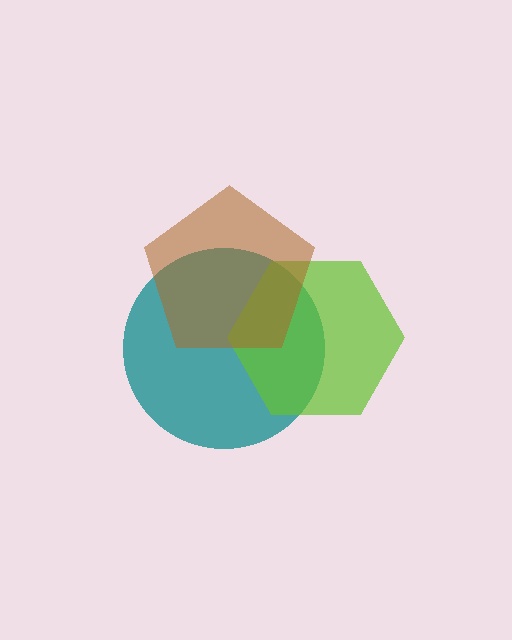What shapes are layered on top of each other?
The layered shapes are: a teal circle, a lime hexagon, a brown pentagon.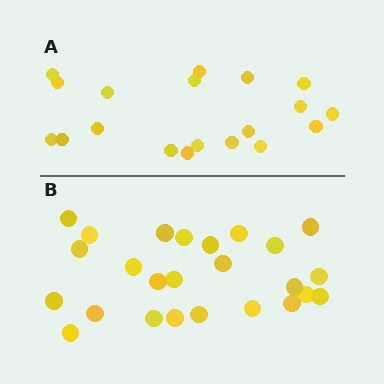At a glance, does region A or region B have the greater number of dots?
Region B (the bottom region) has more dots.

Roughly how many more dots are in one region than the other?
Region B has about 6 more dots than region A.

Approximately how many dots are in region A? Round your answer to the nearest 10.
About 20 dots. (The exact count is 19, which rounds to 20.)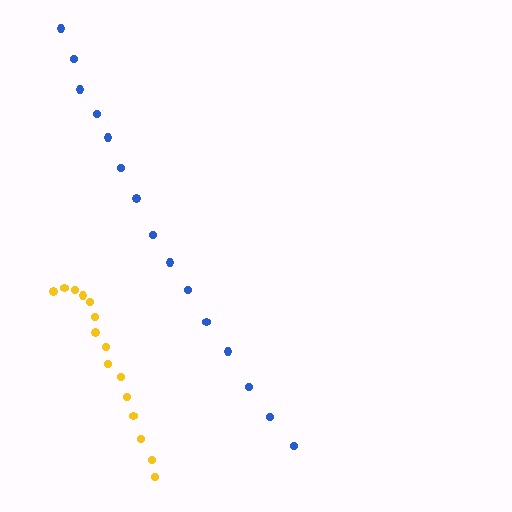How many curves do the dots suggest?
There are 2 distinct paths.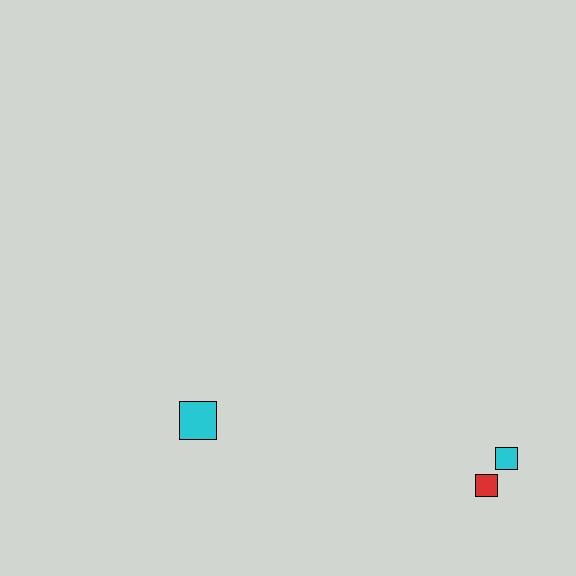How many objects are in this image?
There are 3 objects.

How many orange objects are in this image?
There are no orange objects.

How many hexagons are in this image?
There are no hexagons.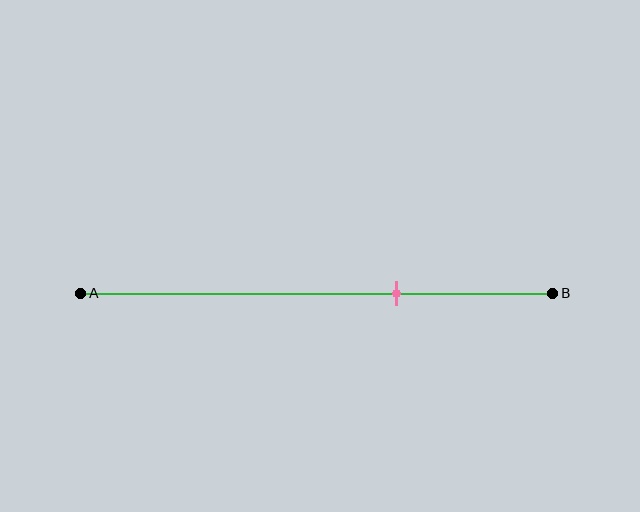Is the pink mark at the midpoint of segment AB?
No, the mark is at about 65% from A, not at the 50% midpoint.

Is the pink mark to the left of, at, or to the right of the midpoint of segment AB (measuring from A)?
The pink mark is to the right of the midpoint of segment AB.